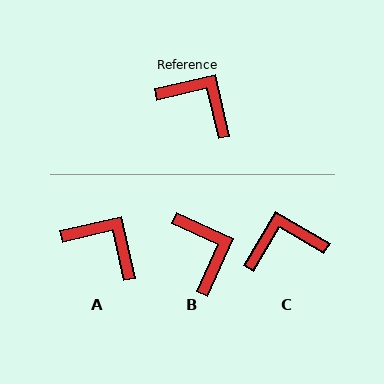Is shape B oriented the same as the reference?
No, it is off by about 37 degrees.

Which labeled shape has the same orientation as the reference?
A.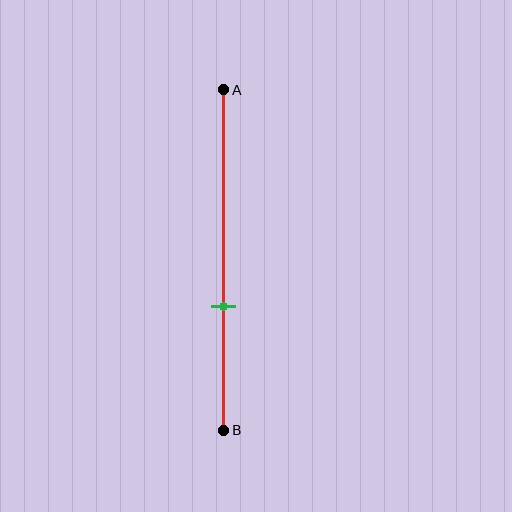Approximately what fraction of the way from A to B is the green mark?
The green mark is approximately 65% of the way from A to B.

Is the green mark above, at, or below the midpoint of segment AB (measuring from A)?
The green mark is below the midpoint of segment AB.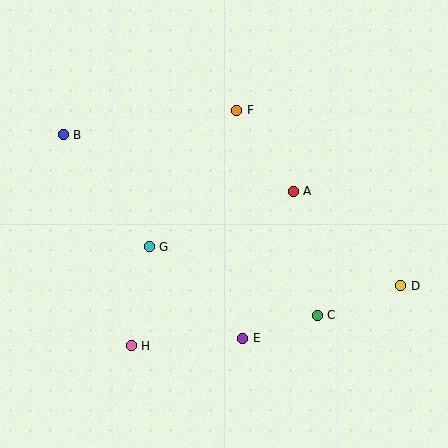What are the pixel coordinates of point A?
Point A is at (293, 191).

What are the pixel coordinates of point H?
Point H is at (131, 346).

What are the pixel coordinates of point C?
Point C is at (317, 315).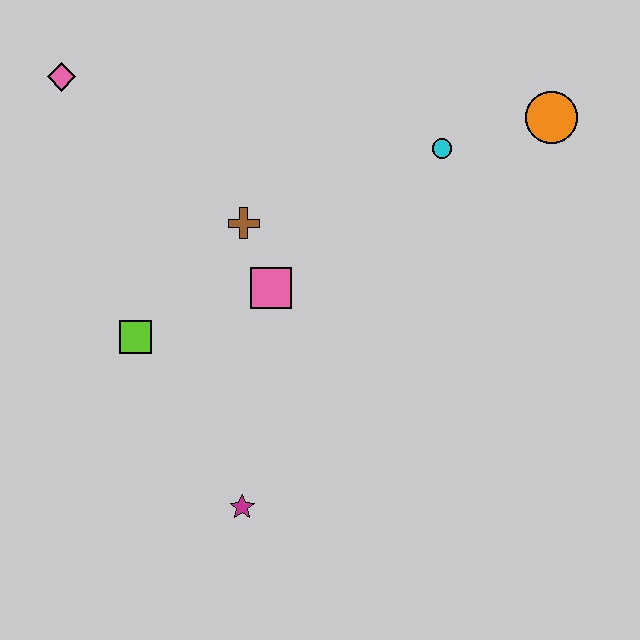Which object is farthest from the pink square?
The orange circle is farthest from the pink square.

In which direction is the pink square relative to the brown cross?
The pink square is below the brown cross.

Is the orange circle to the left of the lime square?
No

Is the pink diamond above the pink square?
Yes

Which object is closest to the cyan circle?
The orange circle is closest to the cyan circle.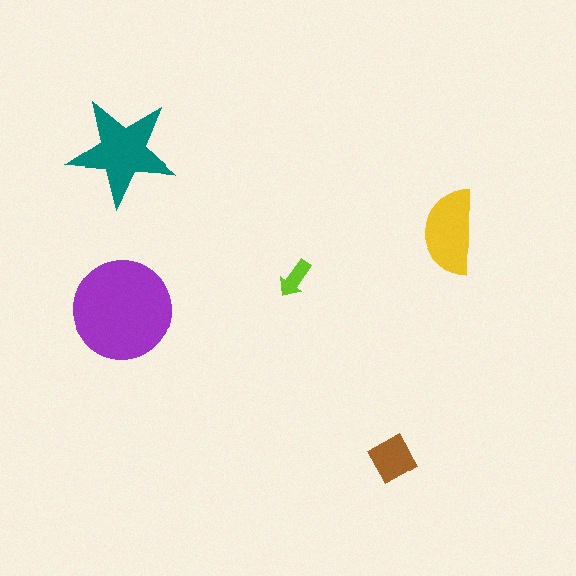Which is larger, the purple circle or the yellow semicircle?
The purple circle.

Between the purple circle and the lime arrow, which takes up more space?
The purple circle.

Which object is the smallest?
The lime arrow.